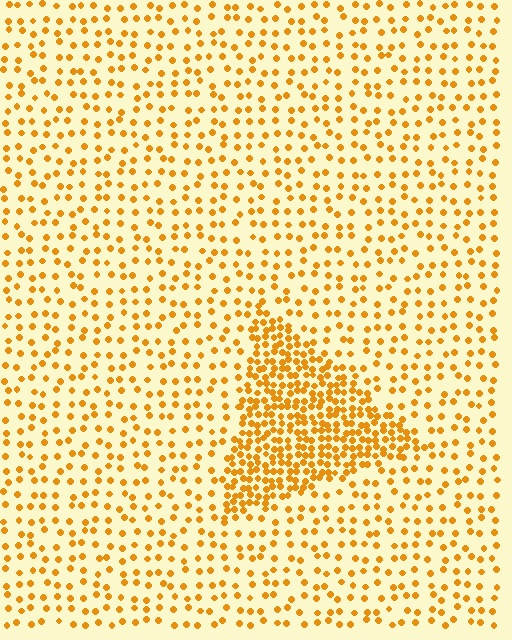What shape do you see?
I see a triangle.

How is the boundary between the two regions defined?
The boundary is defined by a change in element density (approximately 2.6x ratio). All elements are the same color, size, and shape.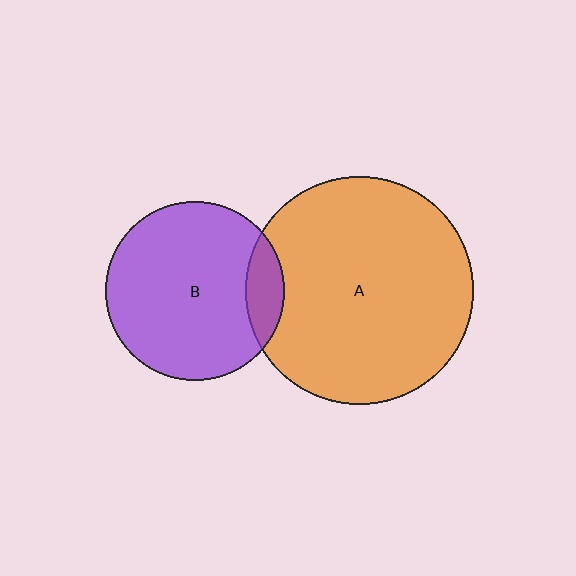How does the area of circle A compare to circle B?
Approximately 1.6 times.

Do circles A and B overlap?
Yes.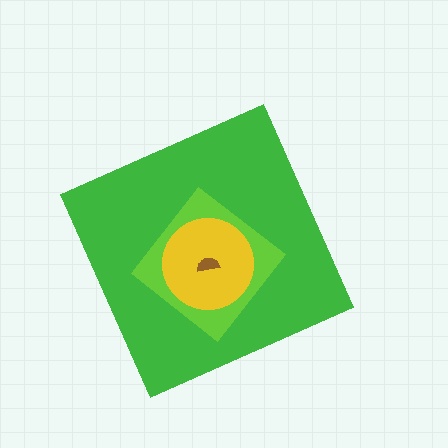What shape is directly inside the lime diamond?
The yellow circle.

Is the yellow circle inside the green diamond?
Yes.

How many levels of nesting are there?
4.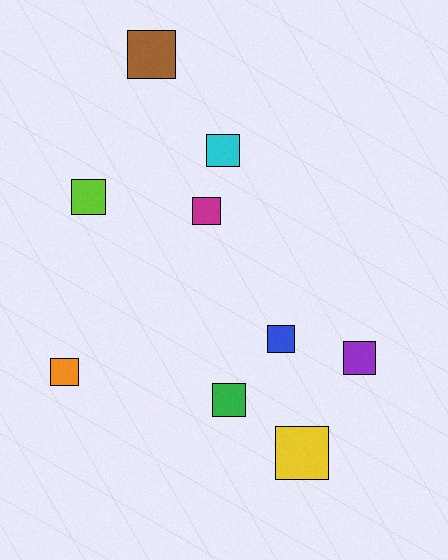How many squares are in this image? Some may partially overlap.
There are 9 squares.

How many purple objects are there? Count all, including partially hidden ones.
There is 1 purple object.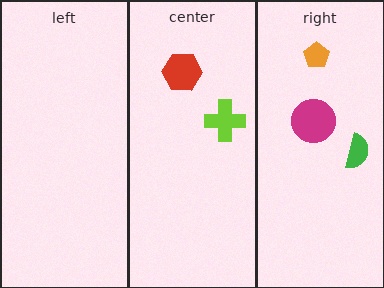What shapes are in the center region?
The lime cross, the red hexagon.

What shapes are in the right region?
The magenta circle, the green semicircle, the orange pentagon.